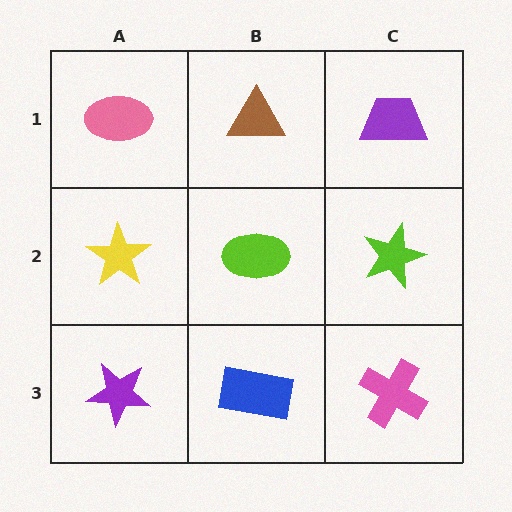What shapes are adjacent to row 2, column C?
A purple trapezoid (row 1, column C), a pink cross (row 3, column C), a lime ellipse (row 2, column B).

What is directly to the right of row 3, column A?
A blue rectangle.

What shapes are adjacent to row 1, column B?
A lime ellipse (row 2, column B), a pink ellipse (row 1, column A), a purple trapezoid (row 1, column C).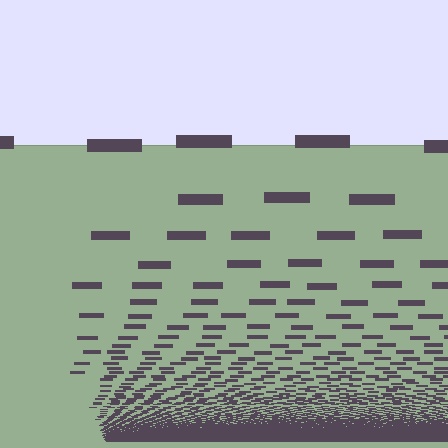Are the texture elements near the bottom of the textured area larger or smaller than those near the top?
Smaller. The gradient is inverted — elements near the bottom are smaller and denser.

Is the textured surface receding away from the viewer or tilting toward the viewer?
The surface appears to tilt toward the viewer. Texture elements get larger and sparser toward the top.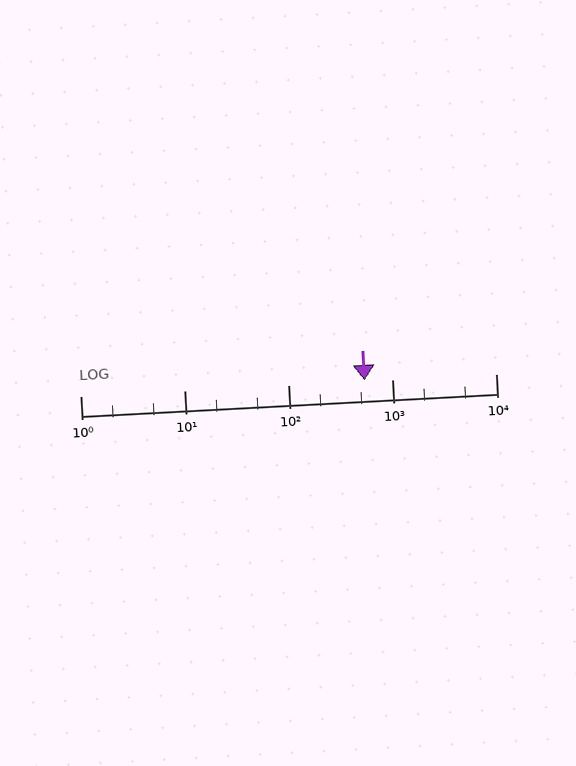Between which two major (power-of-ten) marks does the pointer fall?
The pointer is between 100 and 1000.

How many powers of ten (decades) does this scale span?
The scale spans 4 decades, from 1 to 10000.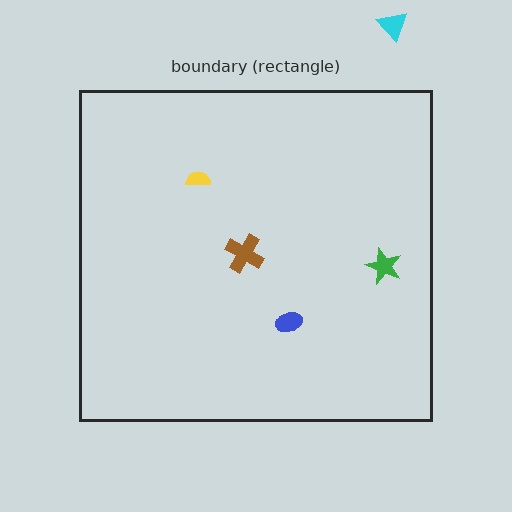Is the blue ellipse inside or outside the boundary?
Inside.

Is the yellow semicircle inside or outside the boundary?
Inside.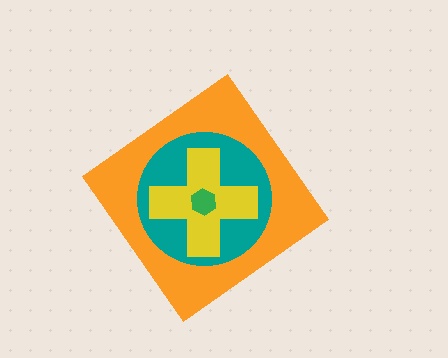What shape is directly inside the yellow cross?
The green hexagon.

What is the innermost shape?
The green hexagon.